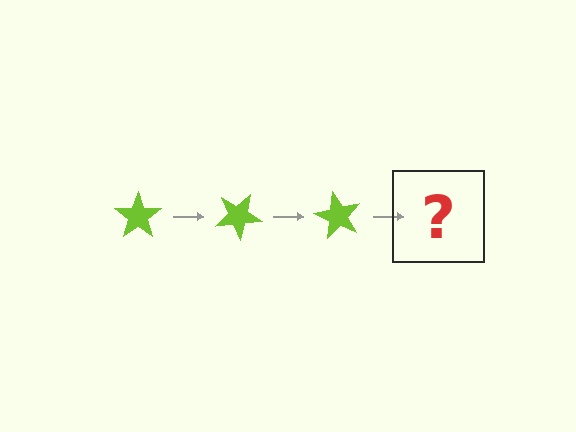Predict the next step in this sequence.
The next step is a lime star rotated 90 degrees.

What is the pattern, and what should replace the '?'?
The pattern is that the star rotates 30 degrees each step. The '?' should be a lime star rotated 90 degrees.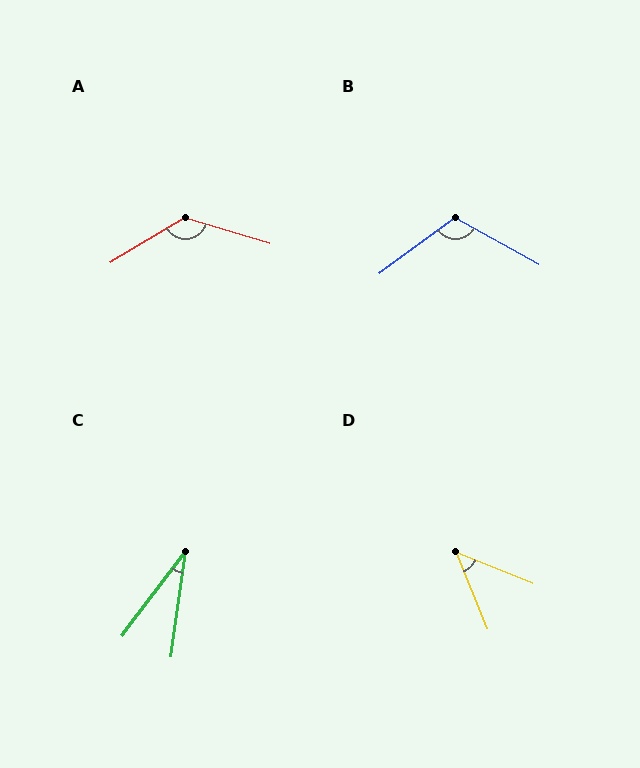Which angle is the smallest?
C, at approximately 29 degrees.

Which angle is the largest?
A, at approximately 132 degrees.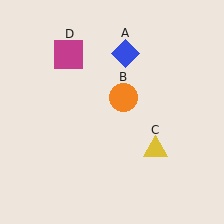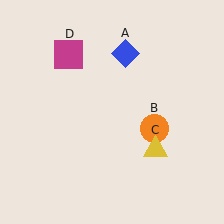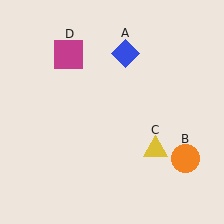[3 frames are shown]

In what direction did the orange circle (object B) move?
The orange circle (object B) moved down and to the right.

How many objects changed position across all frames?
1 object changed position: orange circle (object B).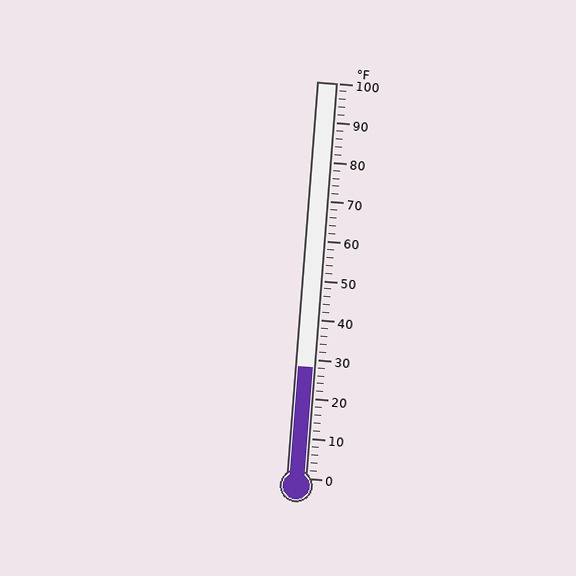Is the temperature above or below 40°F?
The temperature is below 40°F.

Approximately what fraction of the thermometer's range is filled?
The thermometer is filled to approximately 30% of its range.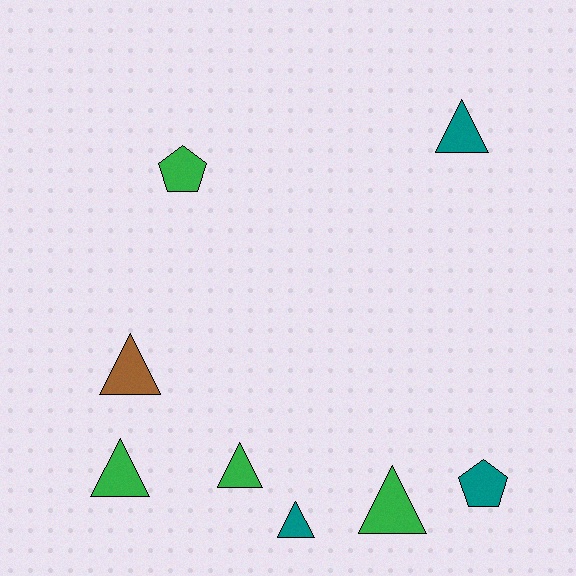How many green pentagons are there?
There is 1 green pentagon.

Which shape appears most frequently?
Triangle, with 6 objects.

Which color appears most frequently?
Green, with 4 objects.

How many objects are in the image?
There are 8 objects.